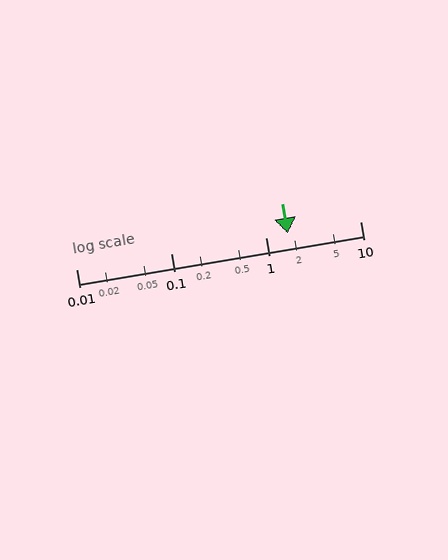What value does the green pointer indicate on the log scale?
The pointer indicates approximately 1.7.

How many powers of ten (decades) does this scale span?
The scale spans 3 decades, from 0.01 to 10.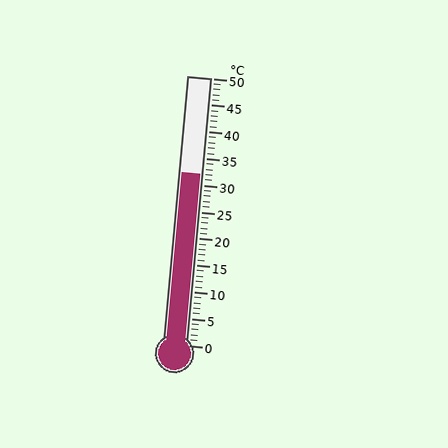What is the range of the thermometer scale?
The thermometer scale ranges from 0°C to 50°C.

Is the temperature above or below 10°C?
The temperature is above 10°C.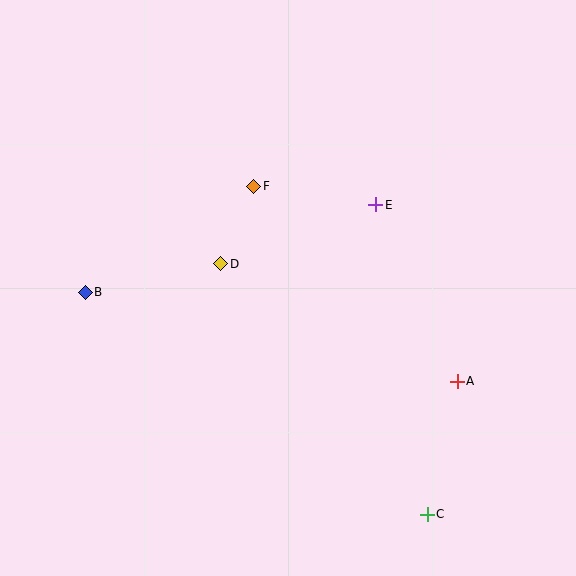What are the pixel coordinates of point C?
Point C is at (427, 514).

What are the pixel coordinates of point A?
Point A is at (457, 381).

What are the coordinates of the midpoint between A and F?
The midpoint between A and F is at (356, 284).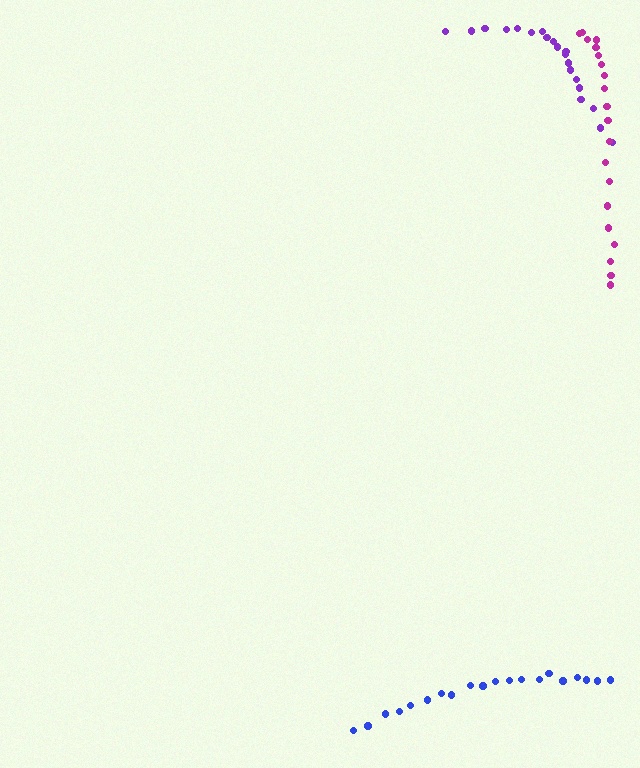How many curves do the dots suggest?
There are 3 distinct paths.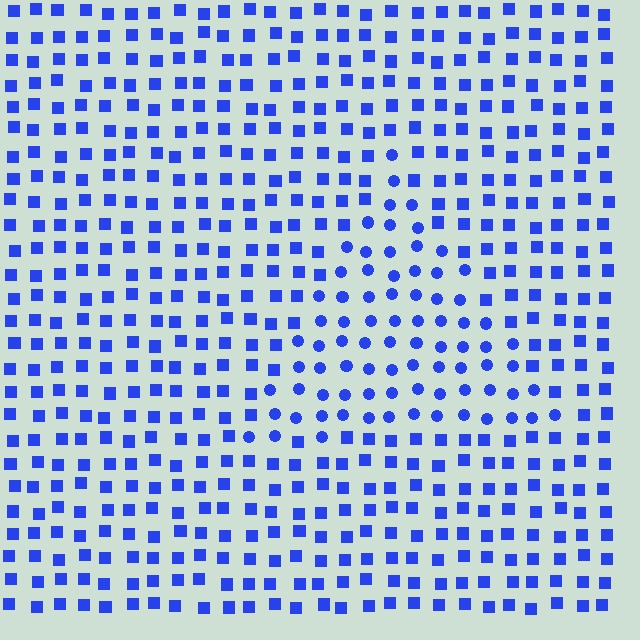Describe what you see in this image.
The image is filled with small blue elements arranged in a uniform grid. A triangle-shaped region contains circles, while the surrounding area contains squares. The boundary is defined purely by the change in element shape.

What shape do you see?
I see a triangle.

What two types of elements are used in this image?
The image uses circles inside the triangle region and squares outside it.